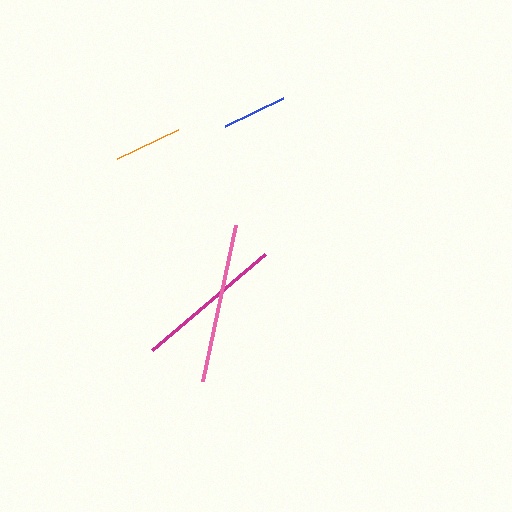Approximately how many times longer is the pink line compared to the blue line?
The pink line is approximately 2.5 times the length of the blue line.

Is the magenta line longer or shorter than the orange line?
The magenta line is longer than the orange line.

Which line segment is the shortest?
The blue line is the shortest at approximately 64 pixels.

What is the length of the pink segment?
The pink segment is approximately 158 pixels long.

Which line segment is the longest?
The pink line is the longest at approximately 158 pixels.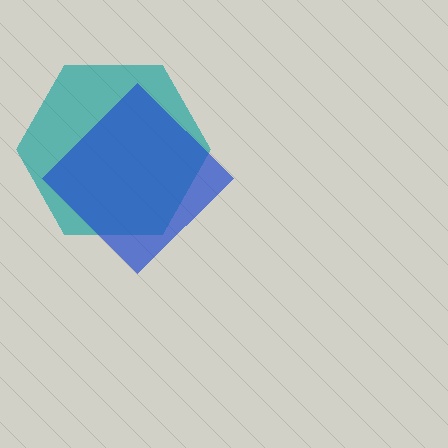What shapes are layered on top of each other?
The layered shapes are: a teal hexagon, a blue diamond.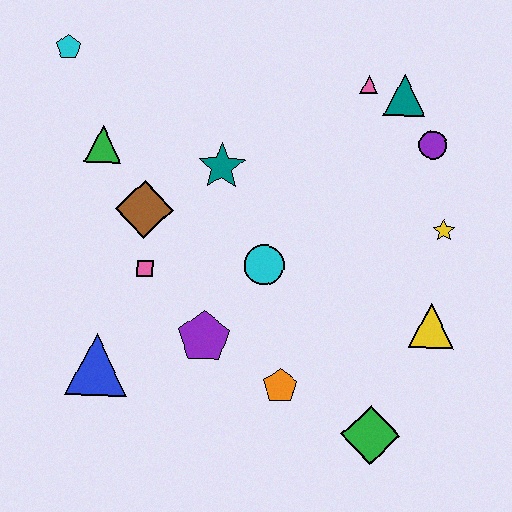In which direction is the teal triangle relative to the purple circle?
The teal triangle is above the purple circle.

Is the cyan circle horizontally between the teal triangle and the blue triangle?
Yes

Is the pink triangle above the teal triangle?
Yes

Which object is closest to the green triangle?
The brown diamond is closest to the green triangle.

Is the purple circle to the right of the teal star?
Yes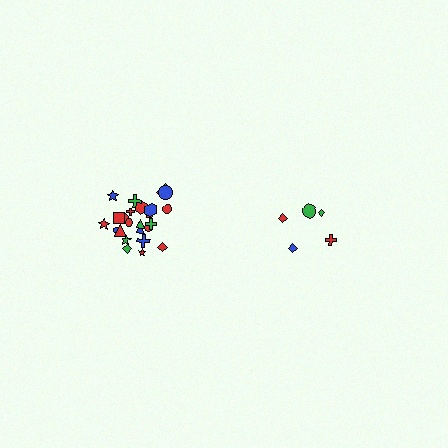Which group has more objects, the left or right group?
The left group.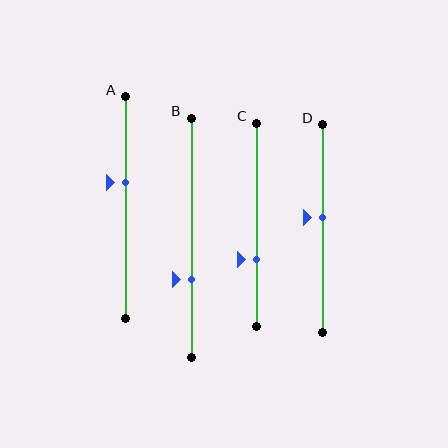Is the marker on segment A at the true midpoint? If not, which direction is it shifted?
No, the marker on segment A is shifted upward by about 12% of the segment length.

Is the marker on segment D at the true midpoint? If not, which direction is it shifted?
No, the marker on segment D is shifted upward by about 5% of the segment length.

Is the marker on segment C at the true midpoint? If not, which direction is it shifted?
No, the marker on segment C is shifted downward by about 17% of the segment length.